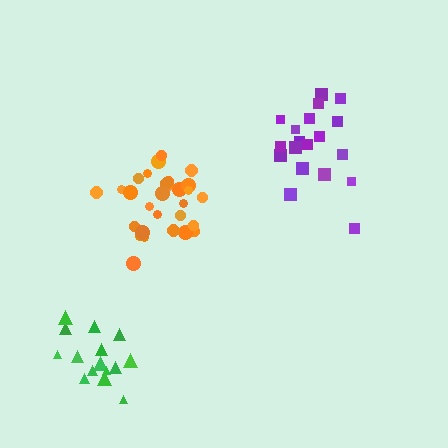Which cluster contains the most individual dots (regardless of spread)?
Orange (31).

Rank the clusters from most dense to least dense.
orange, green, purple.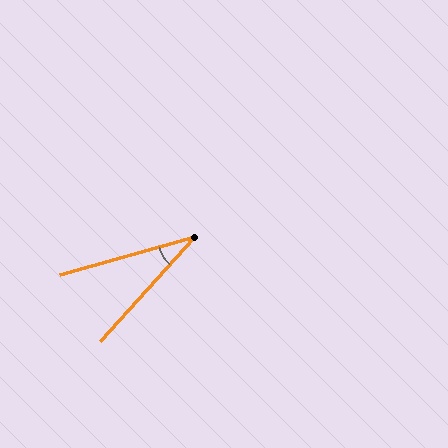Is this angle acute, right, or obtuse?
It is acute.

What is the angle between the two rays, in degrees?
Approximately 32 degrees.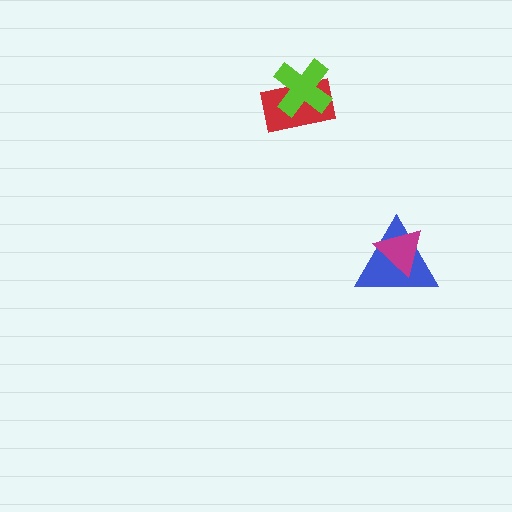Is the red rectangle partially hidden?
Yes, it is partially covered by another shape.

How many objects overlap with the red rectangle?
1 object overlaps with the red rectangle.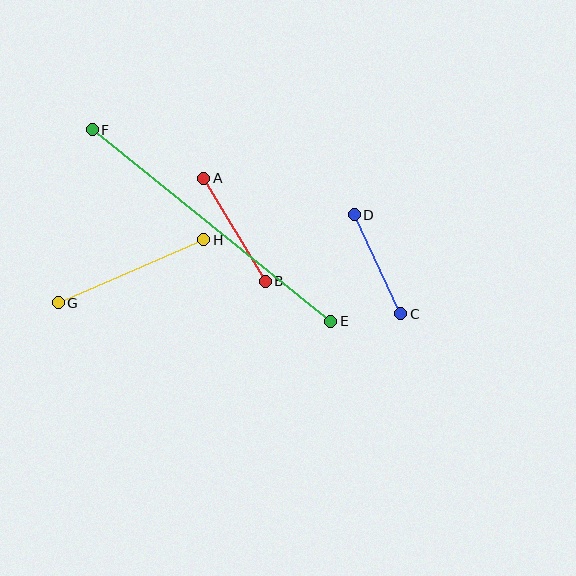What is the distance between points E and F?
The distance is approximately 306 pixels.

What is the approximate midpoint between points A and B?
The midpoint is at approximately (235, 230) pixels.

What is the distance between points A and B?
The distance is approximately 120 pixels.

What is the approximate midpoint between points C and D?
The midpoint is at approximately (378, 264) pixels.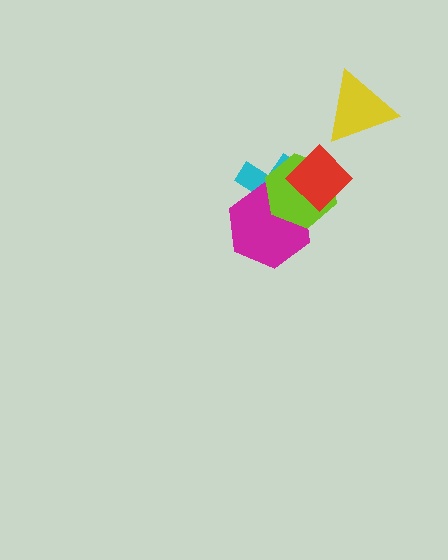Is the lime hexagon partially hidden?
Yes, it is partially covered by another shape.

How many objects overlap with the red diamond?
3 objects overlap with the red diamond.